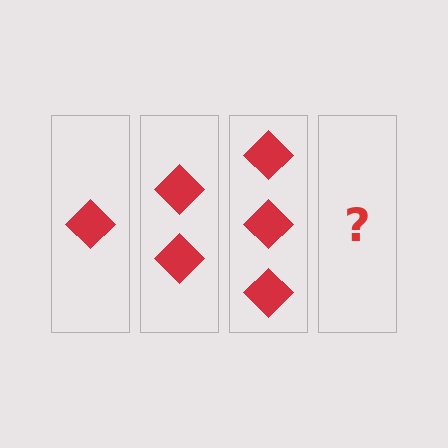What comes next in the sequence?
The next element should be 4 diamonds.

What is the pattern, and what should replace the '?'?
The pattern is that each step adds one more diamond. The '?' should be 4 diamonds.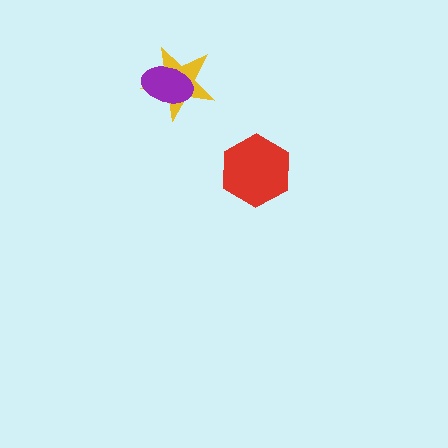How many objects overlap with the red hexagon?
0 objects overlap with the red hexagon.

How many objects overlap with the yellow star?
1 object overlaps with the yellow star.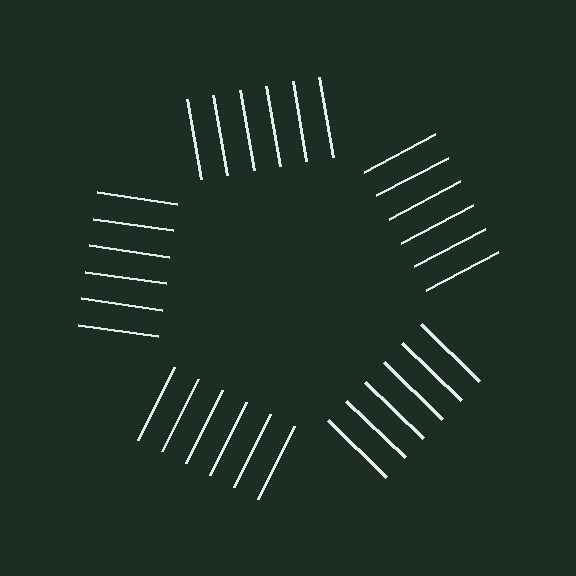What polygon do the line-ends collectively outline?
An illusory pentagon — the line segments terminate on its edges but no continuous stroke is drawn.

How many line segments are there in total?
30 — 6 along each of the 5 edges.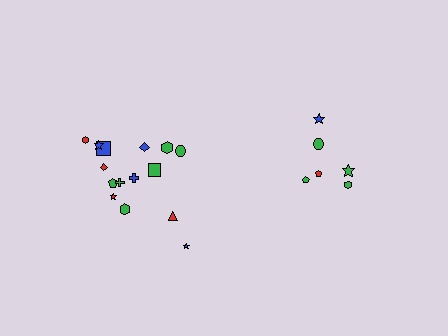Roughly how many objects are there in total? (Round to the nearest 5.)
Roughly 20 objects in total.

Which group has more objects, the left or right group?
The left group.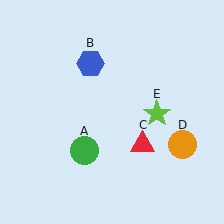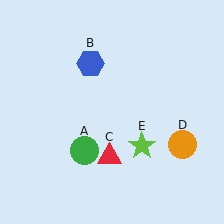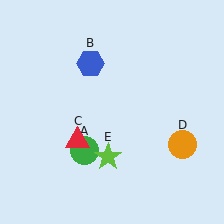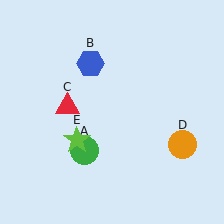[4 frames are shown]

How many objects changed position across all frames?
2 objects changed position: red triangle (object C), lime star (object E).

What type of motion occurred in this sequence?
The red triangle (object C), lime star (object E) rotated clockwise around the center of the scene.